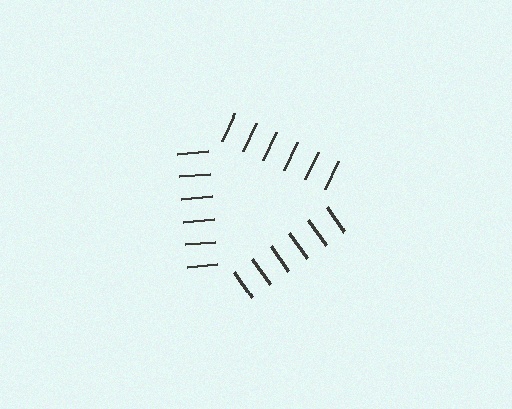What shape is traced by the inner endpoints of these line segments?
An illusory triangle — the line segments terminate on its edges but no continuous stroke is drawn.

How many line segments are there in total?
18 — 6 along each of the 3 edges.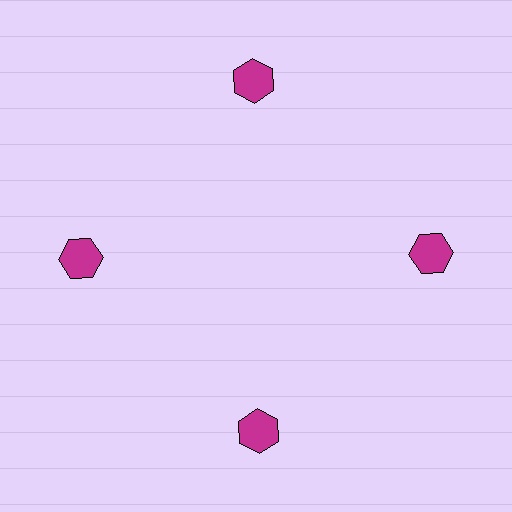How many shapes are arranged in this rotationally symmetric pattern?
There are 4 shapes, arranged in 4 groups of 1.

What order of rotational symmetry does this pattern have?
This pattern has 4-fold rotational symmetry.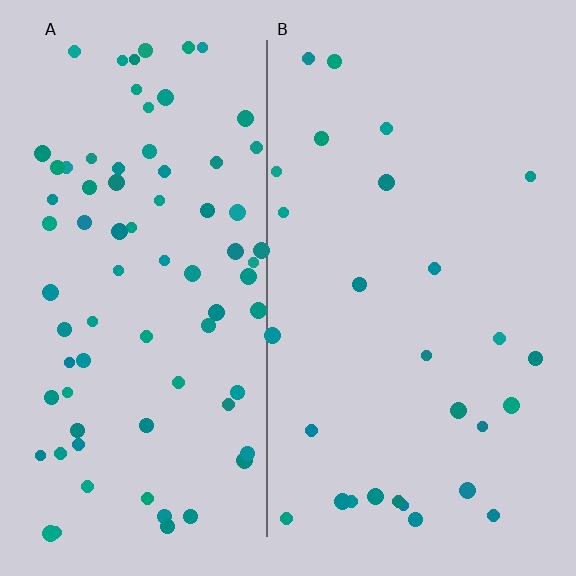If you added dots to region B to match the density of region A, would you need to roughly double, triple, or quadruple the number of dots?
Approximately triple.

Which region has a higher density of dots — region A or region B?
A (the left).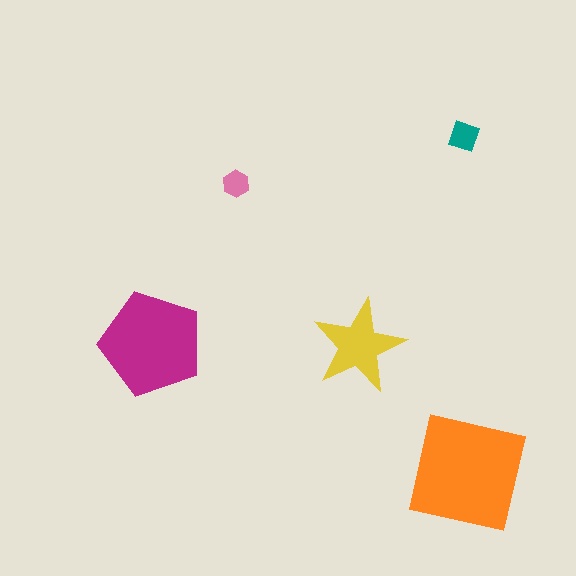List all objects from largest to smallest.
The orange square, the magenta pentagon, the yellow star, the teal diamond, the pink hexagon.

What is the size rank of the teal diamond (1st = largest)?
4th.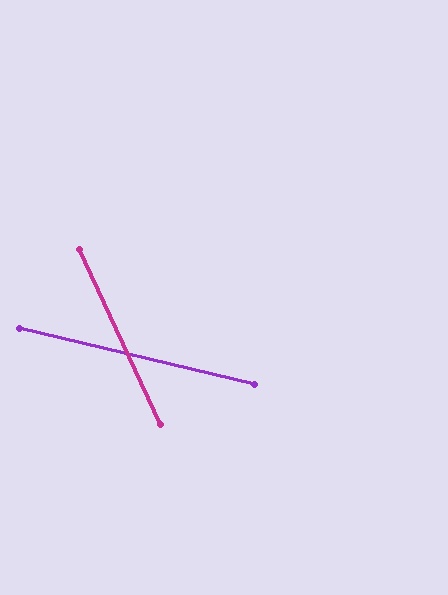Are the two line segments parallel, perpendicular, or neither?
Neither parallel nor perpendicular — they differ by about 52°.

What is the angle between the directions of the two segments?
Approximately 52 degrees.